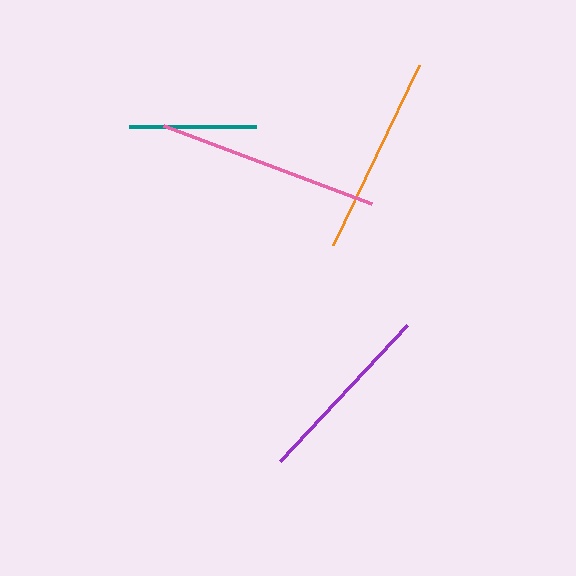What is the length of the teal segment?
The teal segment is approximately 127 pixels long.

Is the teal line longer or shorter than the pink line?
The pink line is longer than the teal line.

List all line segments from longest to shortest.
From longest to shortest: pink, orange, purple, teal.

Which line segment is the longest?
The pink line is the longest at approximately 222 pixels.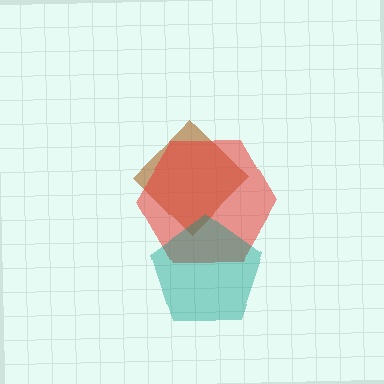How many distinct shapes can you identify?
There are 3 distinct shapes: a brown diamond, a red hexagon, a teal pentagon.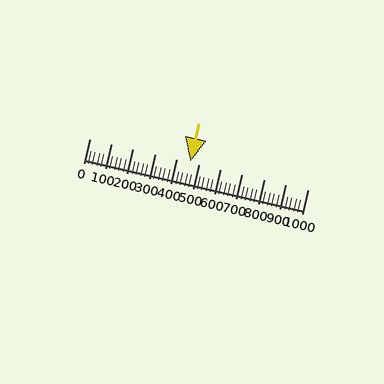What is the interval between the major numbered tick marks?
The major tick marks are spaced 100 units apart.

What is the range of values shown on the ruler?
The ruler shows values from 0 to 1000.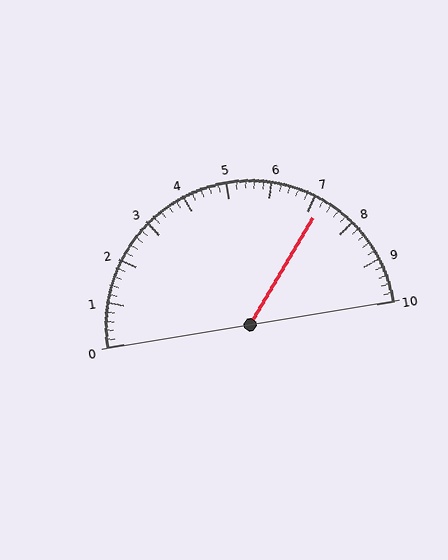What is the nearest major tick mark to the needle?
The nearest major tick mark is 7.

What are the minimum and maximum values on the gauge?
The gauge ranges from 0 to 10.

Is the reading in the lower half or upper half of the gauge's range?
The reading is in the upper half of the range (0 to 10).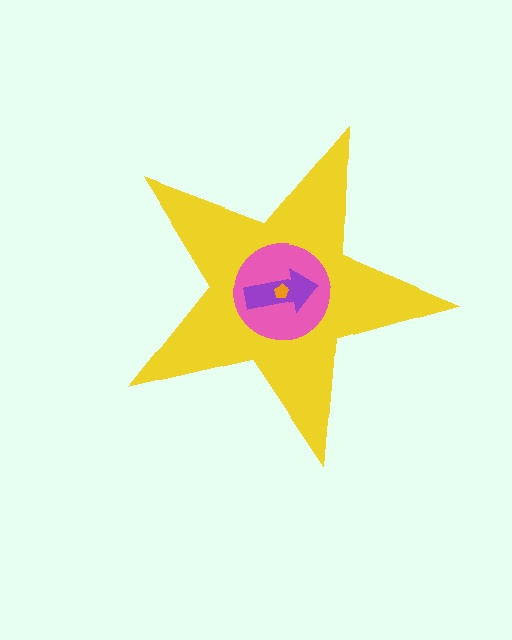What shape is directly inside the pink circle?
The purple arrow.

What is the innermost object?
The orange pentagon.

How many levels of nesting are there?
4.